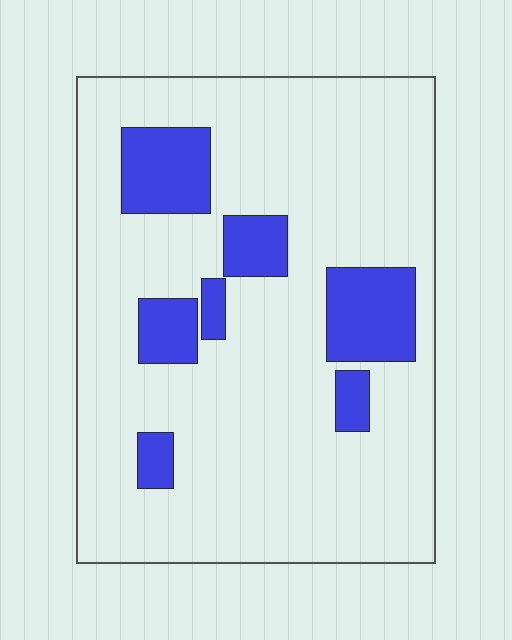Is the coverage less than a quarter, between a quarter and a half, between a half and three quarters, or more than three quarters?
Less than a quarter.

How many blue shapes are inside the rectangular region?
7.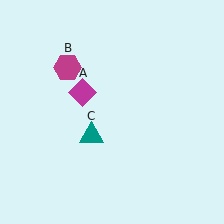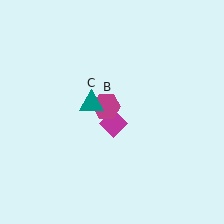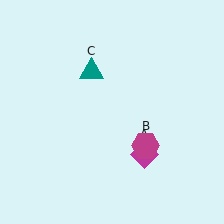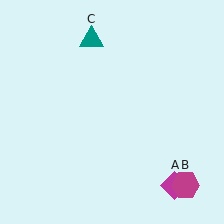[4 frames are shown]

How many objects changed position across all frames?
3 objects changed position: magenta diamond (object A), magenta hexagon (object B), teal triangle (object C).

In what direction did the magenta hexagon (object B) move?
The magenta hexagon (object B) moved down and to the right.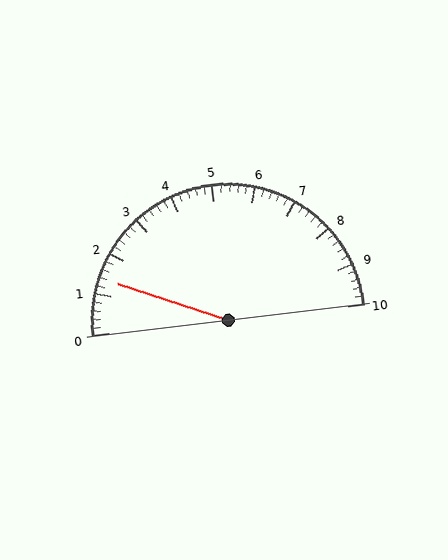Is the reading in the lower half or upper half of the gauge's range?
The reading is in the lower half of the range (0 to 10).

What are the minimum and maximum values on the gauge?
The gauge ranges from 0 to 10.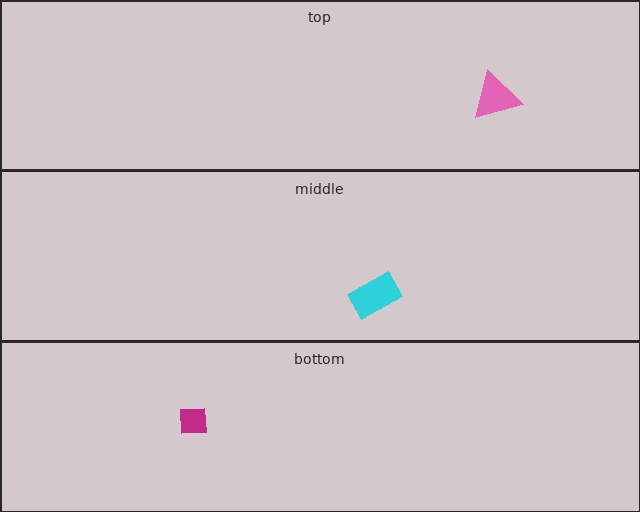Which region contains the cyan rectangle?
The middle region.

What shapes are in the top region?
The pink triangle.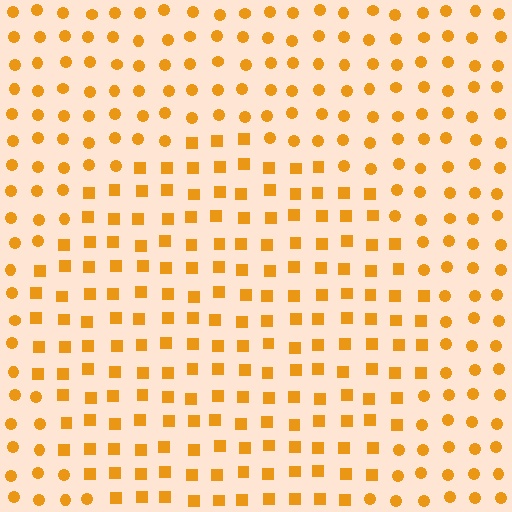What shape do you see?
I see a circle.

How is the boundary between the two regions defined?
The boundary is defined by a change in element shape: squares inside vs. circles outside. All elements share the same color and spacing.